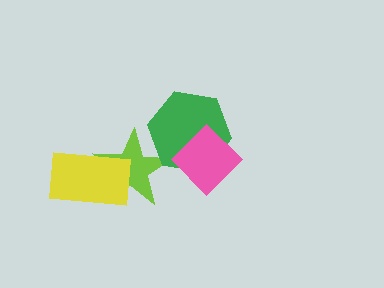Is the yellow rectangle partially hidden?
No, no other shape covers it.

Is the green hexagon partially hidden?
Yes, it is partially covered by another shape.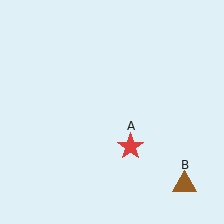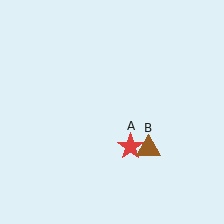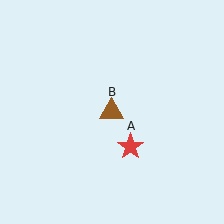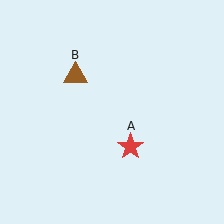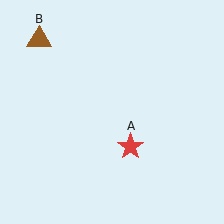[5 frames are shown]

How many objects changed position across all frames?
1 object changed position: brown triangle (object B).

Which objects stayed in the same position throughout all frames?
Red star (object A) remained stationary.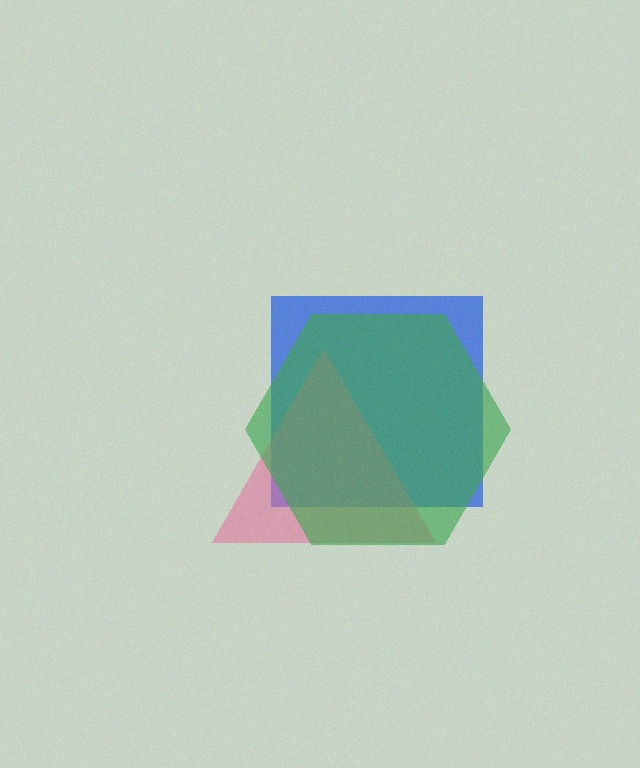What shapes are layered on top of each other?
The layered shapes are: a blue square, a pink triangle, a green hexagon.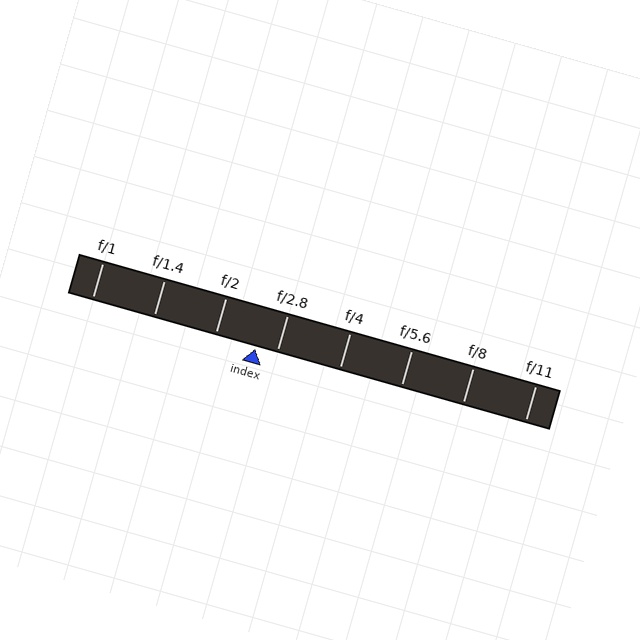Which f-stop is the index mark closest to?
The index mark is closest to f/2.8.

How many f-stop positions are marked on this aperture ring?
There are 8 f-stop positions marked.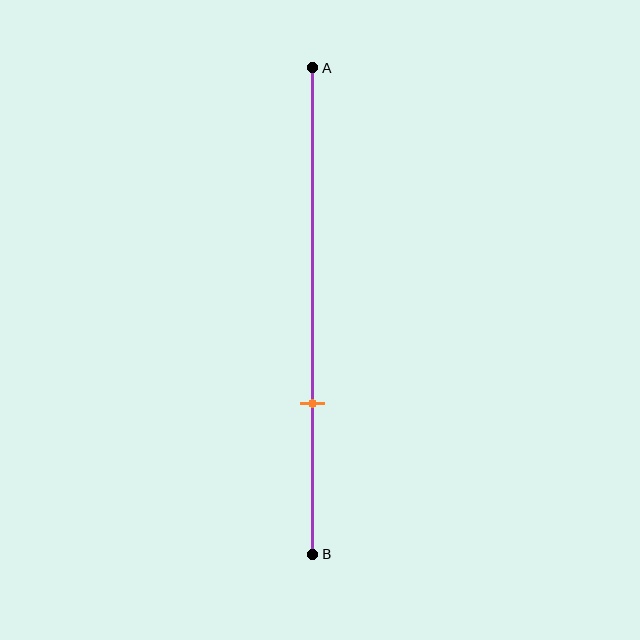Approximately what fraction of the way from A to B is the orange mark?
The orange mark is approximately 70% of the way from A to B.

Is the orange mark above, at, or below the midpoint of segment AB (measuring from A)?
The orange mark is below the midpoint of segment AB.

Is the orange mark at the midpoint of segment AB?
No, the mark is at about 70% from A, not at the 50% midpoint.